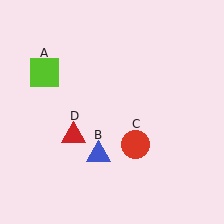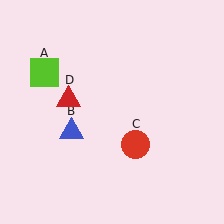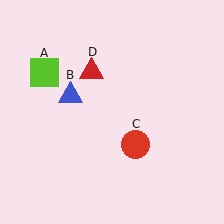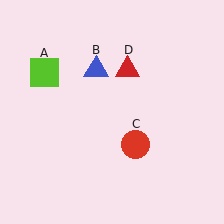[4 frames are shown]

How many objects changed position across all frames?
2 objects changed position: blue triangle (object B), red triangle (object D).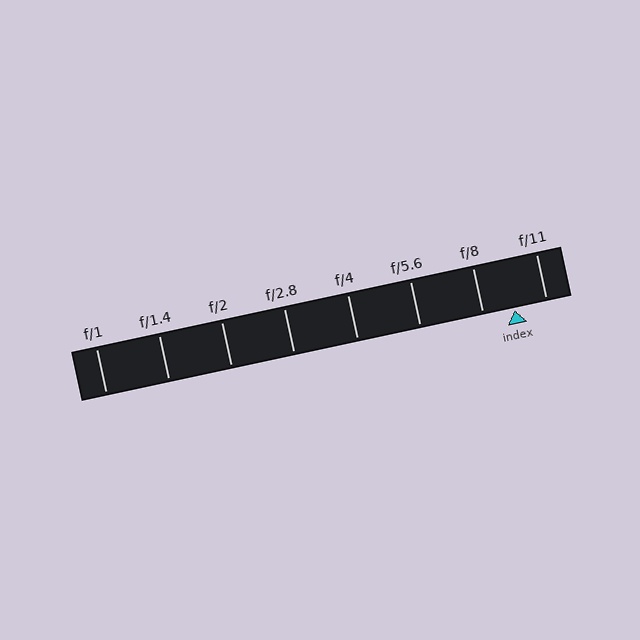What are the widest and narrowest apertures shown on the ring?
The widest aperture shown is f/1 and the narrowest is f/11.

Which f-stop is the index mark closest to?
The index mark is closest to f/11.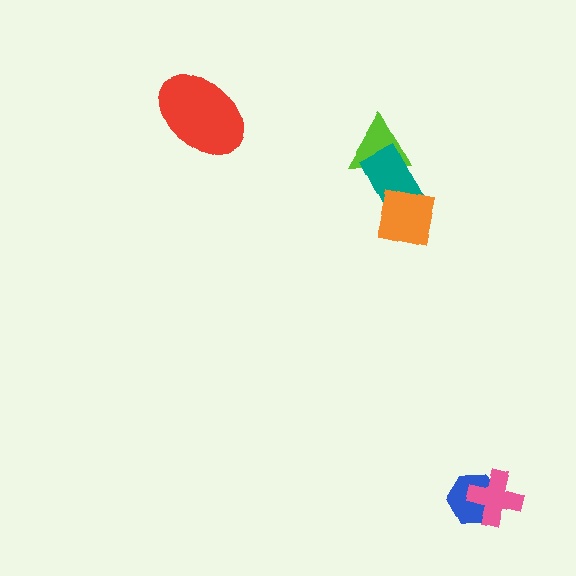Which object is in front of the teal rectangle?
The orange square is in front of the teal rectangle.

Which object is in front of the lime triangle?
The teal rectangle is in front of the lime triangle.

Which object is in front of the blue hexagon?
The pink cross is in front of the blue hexagon.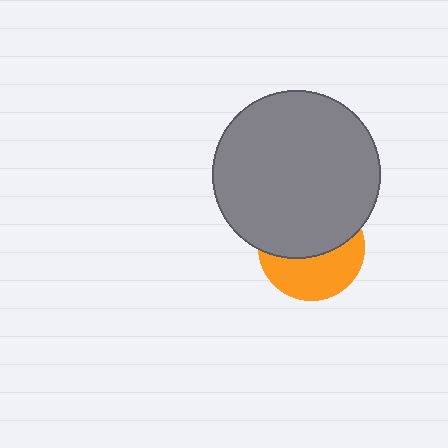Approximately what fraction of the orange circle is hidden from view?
Roughly 55% of the orange circle is hidden behind the gray circle.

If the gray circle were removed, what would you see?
You would see the complete orange circle.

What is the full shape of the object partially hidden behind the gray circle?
The partially hidden object is an orange circle.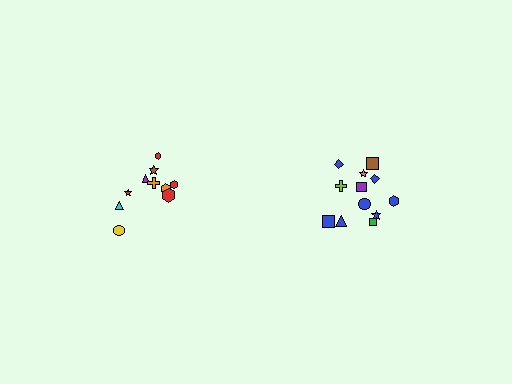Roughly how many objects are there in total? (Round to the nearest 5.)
Roughly 20 objects in total.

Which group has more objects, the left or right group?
The right group.